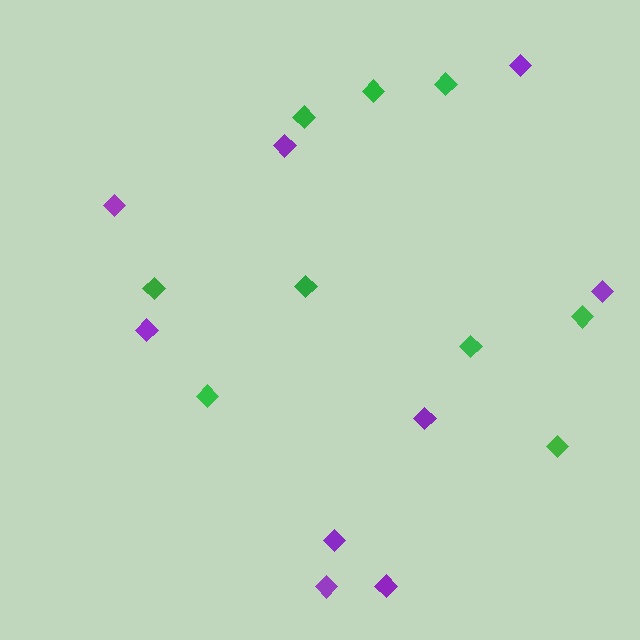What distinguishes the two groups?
There are 2 groups: one group of purple diamonds (9) and one group of green diamonds (9).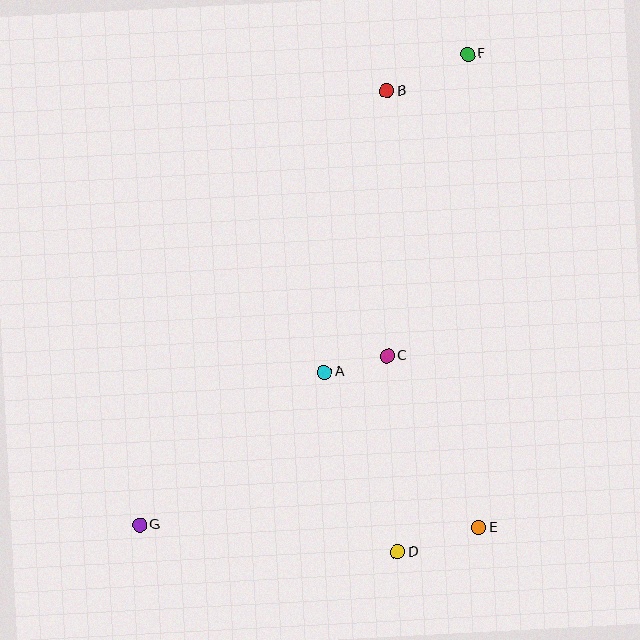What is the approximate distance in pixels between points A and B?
The distance between A and B is approximately 288 pixels.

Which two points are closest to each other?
Points A and C are closest to each other.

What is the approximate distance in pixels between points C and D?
The distance between C and D is approximately 197 pixels.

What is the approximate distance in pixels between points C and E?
The distance between C and E is approximately 195 pixels.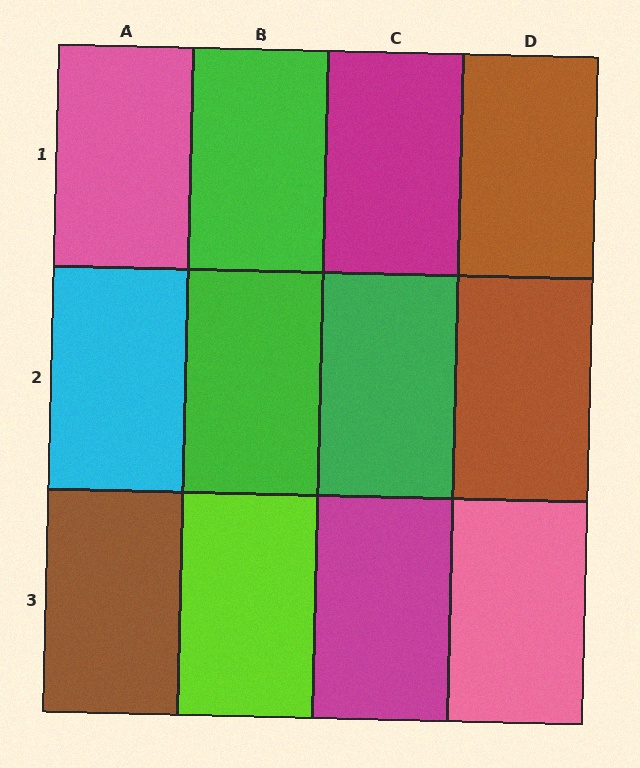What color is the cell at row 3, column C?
Magenta.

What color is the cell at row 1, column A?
Pink.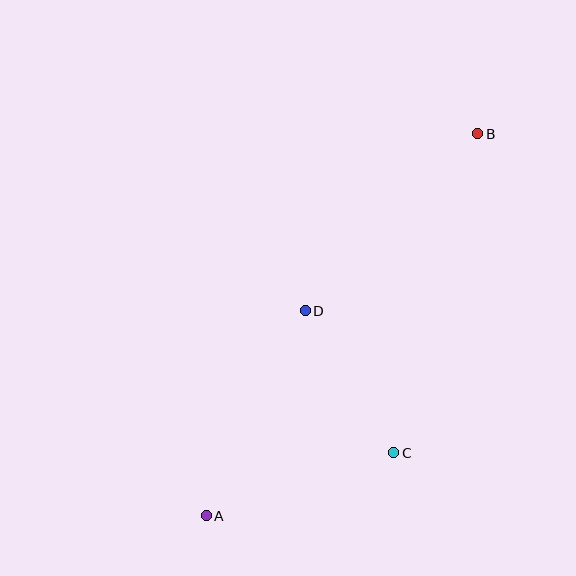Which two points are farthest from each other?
Points A and B are farthest from each other.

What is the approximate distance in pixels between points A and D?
The distance between A and D is approximately 227 pixels.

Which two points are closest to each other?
Points C and D are closest to each other.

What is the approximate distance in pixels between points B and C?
The distance between B and C is approximately 330 pixels.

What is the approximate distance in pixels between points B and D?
The distance between B and D is approximately 247 pixels.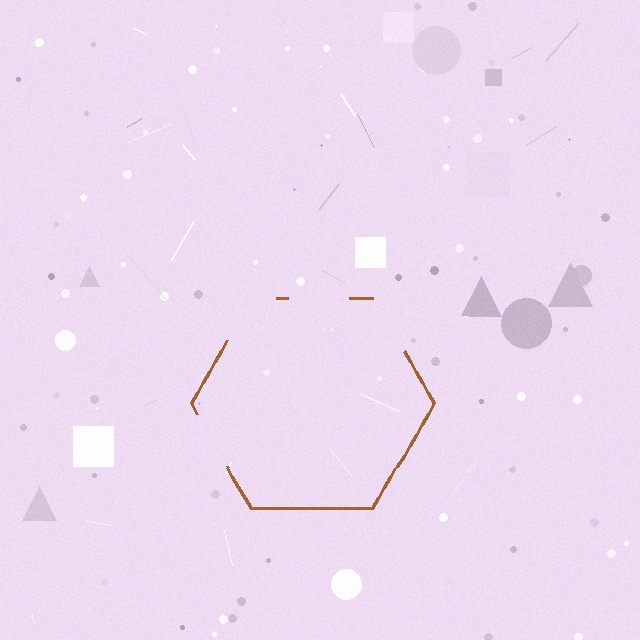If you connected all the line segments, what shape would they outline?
They would outline a hexagon.